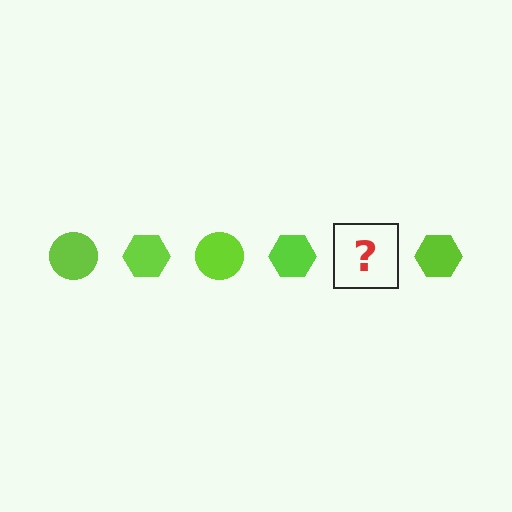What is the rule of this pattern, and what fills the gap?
The rule is that the pattern cycles through circle, hexagon shapes in lime. The gap should be filled with a lime circle.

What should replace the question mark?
The question mark should be replaced with a lime circle.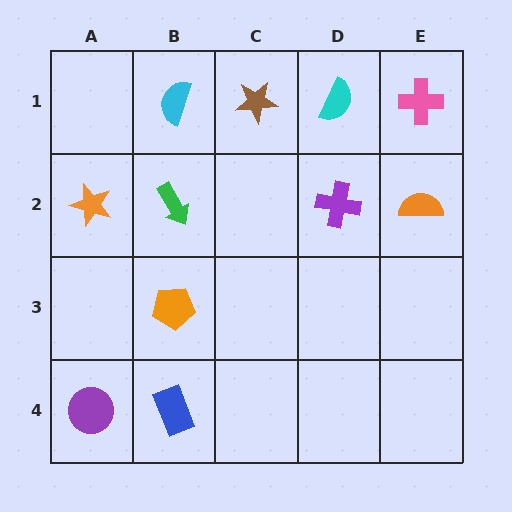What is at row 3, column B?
An orange pentagon.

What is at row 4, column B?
A blue rectangle.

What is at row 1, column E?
A pink cross.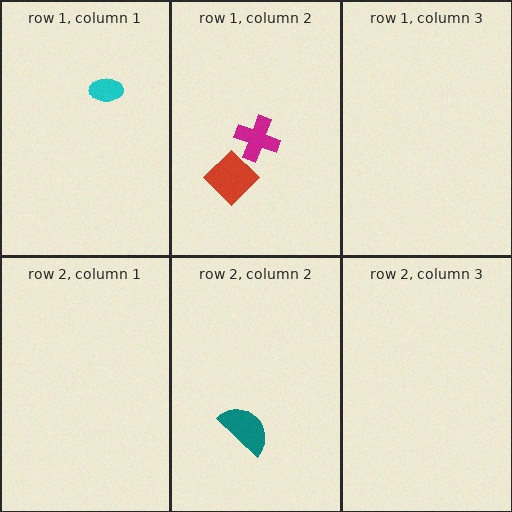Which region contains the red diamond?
The row 1, column 2 region.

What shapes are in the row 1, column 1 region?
The cyan ellipse.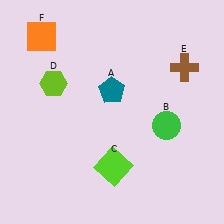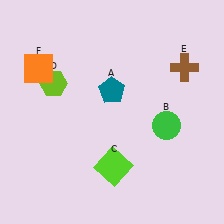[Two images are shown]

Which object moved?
The orange square (F) moved down.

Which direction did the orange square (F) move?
The orange square (F) moved down.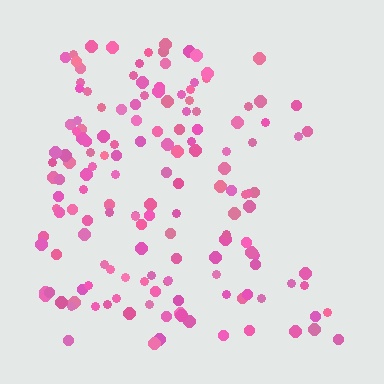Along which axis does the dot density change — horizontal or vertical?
Horizontal.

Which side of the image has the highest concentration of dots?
The left.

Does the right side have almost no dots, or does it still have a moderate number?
Still a moderate number, just noticeably fewer than the left.